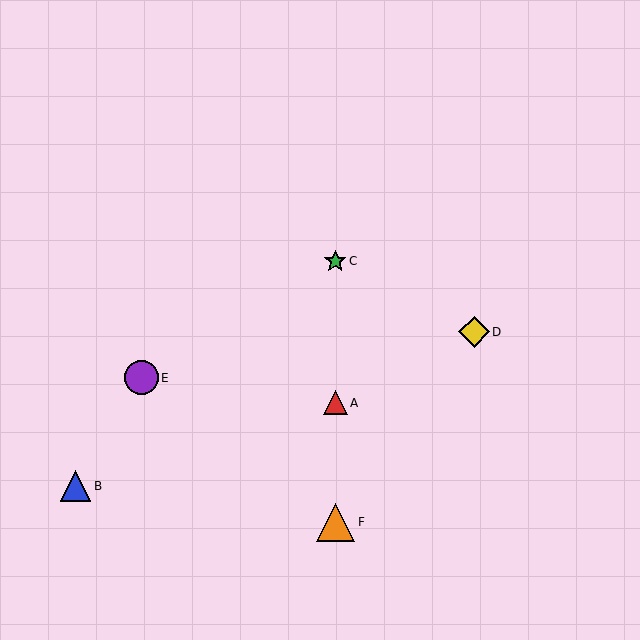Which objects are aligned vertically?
Objects A, C, F are aligned vertically.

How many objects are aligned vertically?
3 objects (A, C, F) are aligned vertically.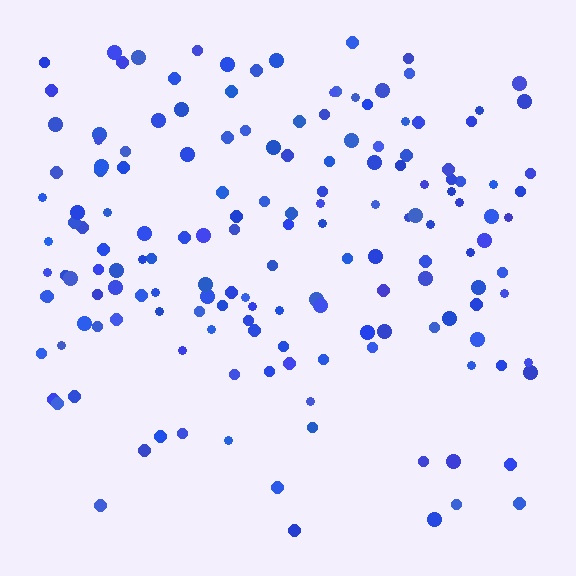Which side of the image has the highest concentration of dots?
The top.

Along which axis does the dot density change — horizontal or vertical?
Vertical.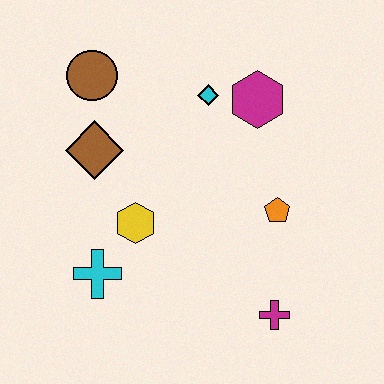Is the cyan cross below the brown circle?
Yes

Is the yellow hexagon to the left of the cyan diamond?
Yes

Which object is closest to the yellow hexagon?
The cyan cross is closest to the yellow hexagon.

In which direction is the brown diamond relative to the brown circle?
The brown diamond is below the brown circle.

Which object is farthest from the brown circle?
The magenta cross is farthest from the brown circle.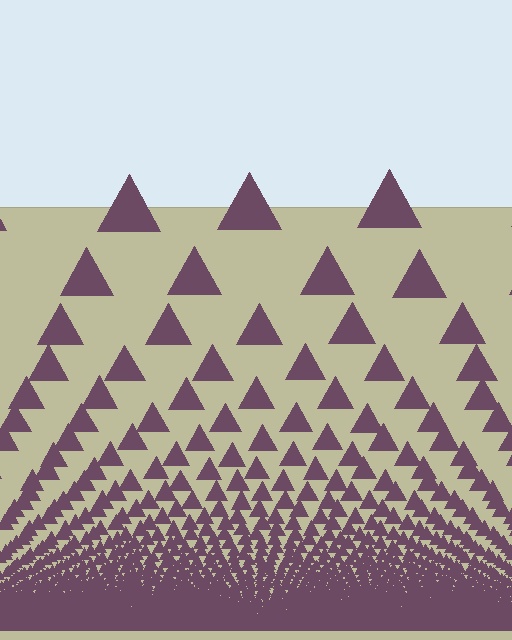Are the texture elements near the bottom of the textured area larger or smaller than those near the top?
Smaller. The gradient is inverted — elements near the bottom are smaller and denser.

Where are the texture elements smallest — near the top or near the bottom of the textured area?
Near the bottom.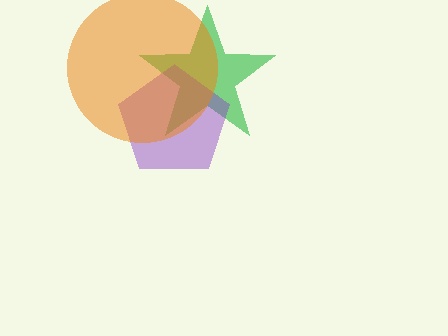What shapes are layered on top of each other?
The layered shapes are: a green star, a purple pentagon, an orange circle.